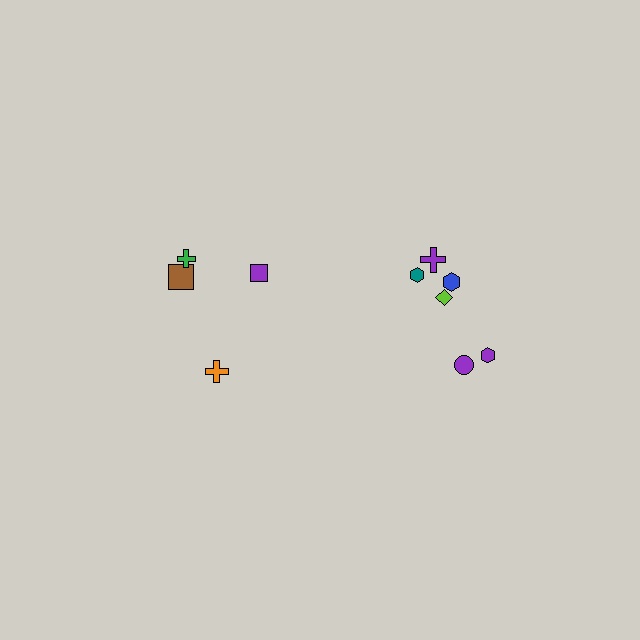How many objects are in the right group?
There are 6 objects.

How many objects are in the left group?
There are 4 objects.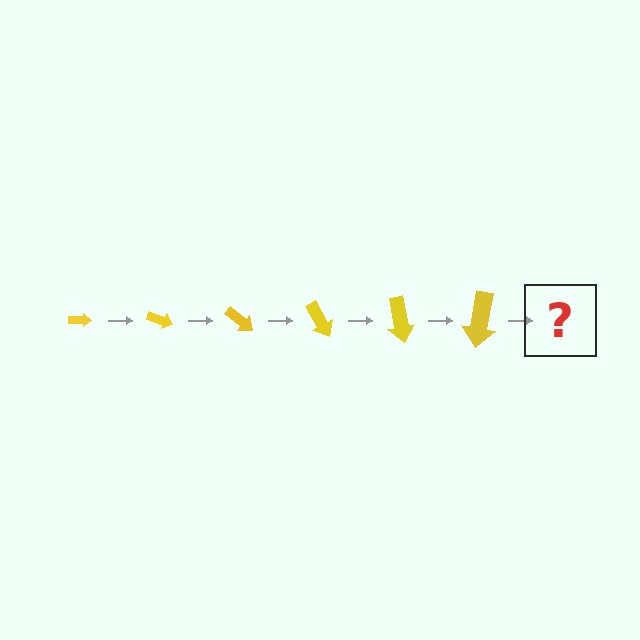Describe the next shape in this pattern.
It should be an arrow, larger than the previous one and rotated 120 degrees from the start.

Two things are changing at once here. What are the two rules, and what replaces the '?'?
The two rules are that the arrow grows larger each step and it rotates 20 degrees each step. The '?' should be an arrow, larger than the previous one and rotated 120 degrees from the start.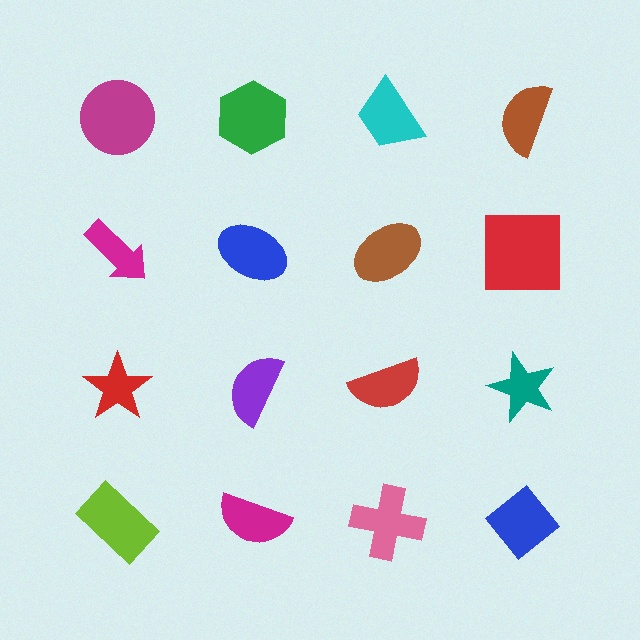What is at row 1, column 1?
A magenta circle.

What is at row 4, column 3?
A pink cross.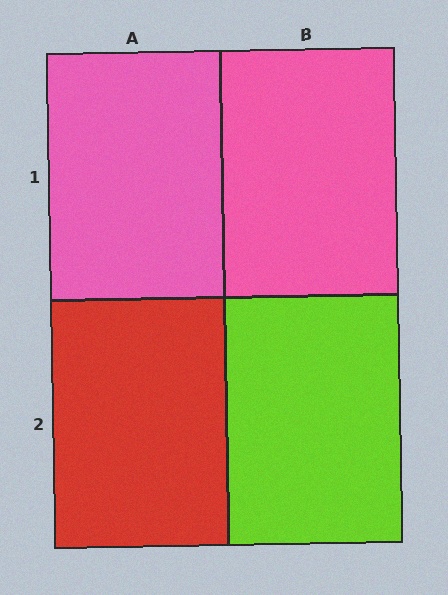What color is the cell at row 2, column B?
Lime.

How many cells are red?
1 cell is red.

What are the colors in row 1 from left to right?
Pink, pink.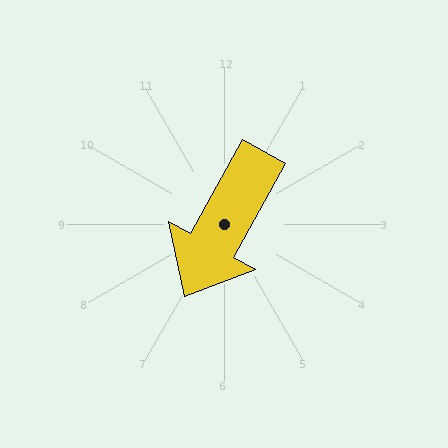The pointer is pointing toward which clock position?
Roughly 7 o'clock.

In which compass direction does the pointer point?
Southwest.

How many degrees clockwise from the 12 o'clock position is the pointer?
Approximately 209 degrees.